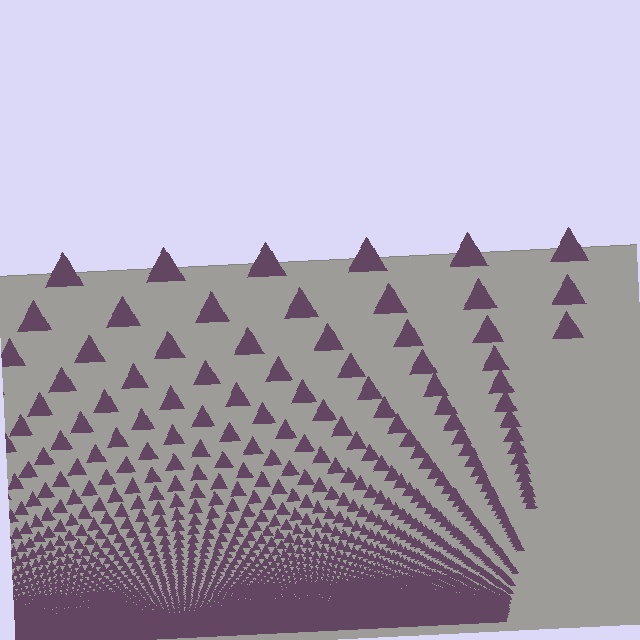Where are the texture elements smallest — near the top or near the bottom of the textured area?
Near the bottom.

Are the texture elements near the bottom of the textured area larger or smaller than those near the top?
Smaller. The gradient is inverted — elements near the bottom are smaller and denser.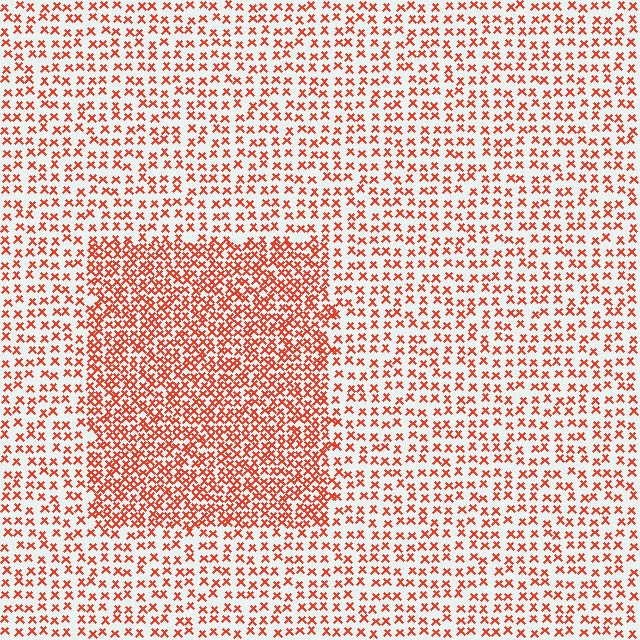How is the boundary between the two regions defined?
The boundary is defined by a change in element density (approximately 2.0x ratio). All elements are the same color, size, and shape.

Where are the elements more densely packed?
The elements are more densely packed inside the rectangle boundary.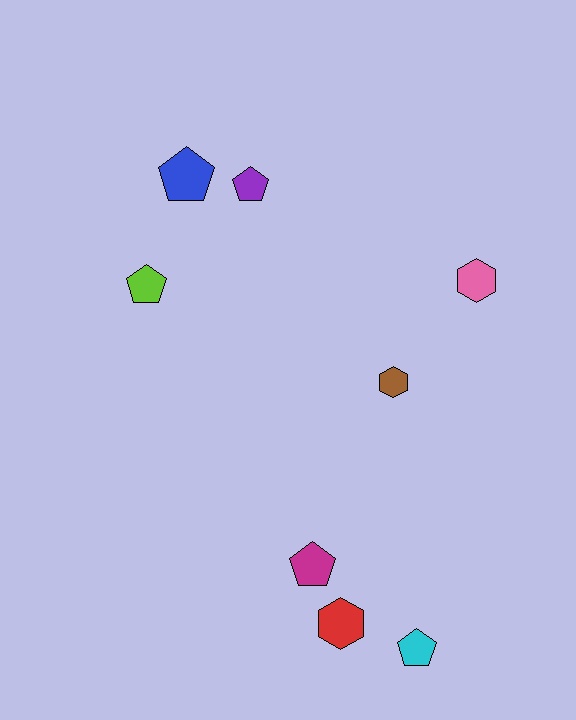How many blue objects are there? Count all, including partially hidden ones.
There is 1 blue object.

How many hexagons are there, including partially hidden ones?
There are 3 hexagons.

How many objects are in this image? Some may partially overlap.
There are 8 objects.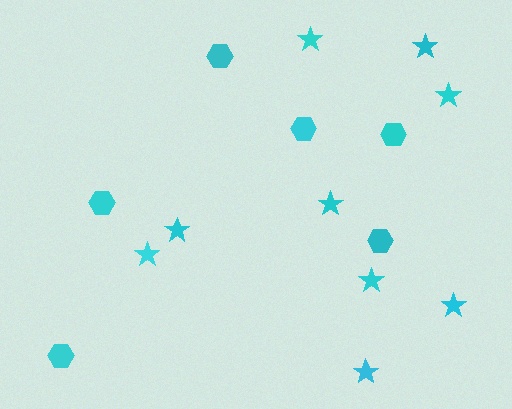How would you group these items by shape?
There are 2 groups: one group of hexagons (6) and one group of stars (9).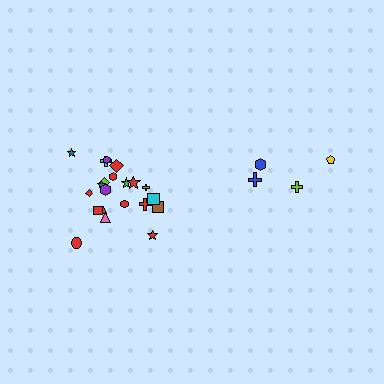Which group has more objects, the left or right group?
The left group.